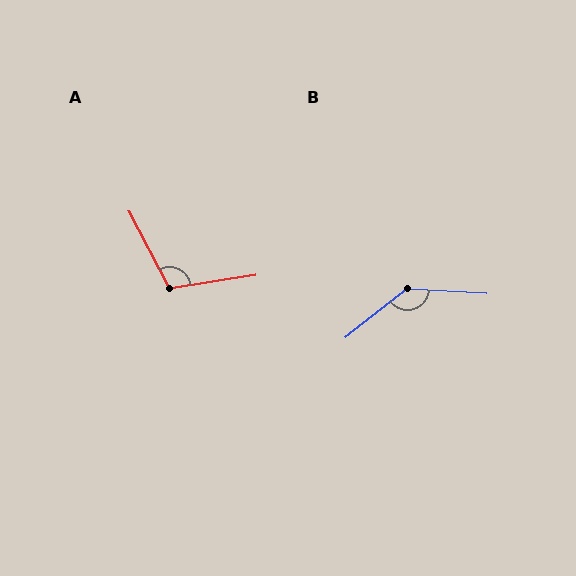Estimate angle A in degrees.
Approximately 109 degrees.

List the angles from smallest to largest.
A (109°), B (138°).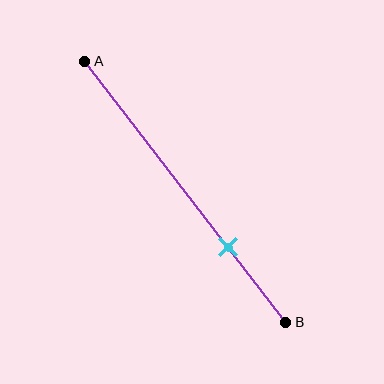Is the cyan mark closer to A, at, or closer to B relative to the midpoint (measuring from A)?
The cyan mark is closer to point B than the midpoint of segment AB.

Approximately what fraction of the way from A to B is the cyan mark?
The cyan mark is approximately 70% of the way from A to B.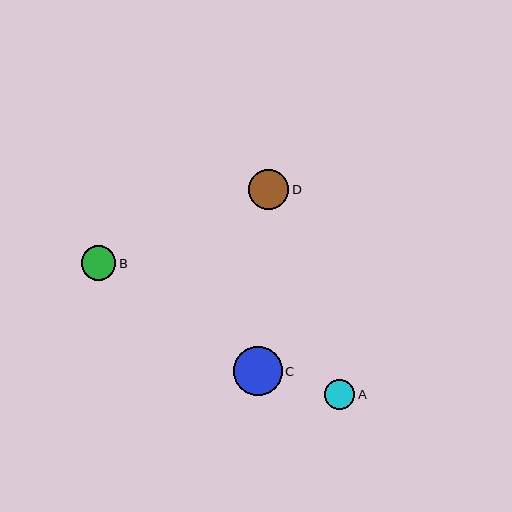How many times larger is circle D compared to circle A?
Circle D is approximately 1.3 times the size of circle A.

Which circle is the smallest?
Circle A is the smallest with a size of approximately 30 pixels.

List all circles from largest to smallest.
From largest to smallest: C, D, B, A.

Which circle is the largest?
Circle C is the largest with a size of approximately 48 pixels.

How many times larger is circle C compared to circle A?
Circle C is approximately 1.6 times the size of circle A.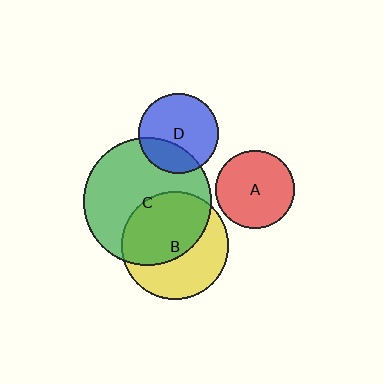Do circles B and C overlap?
Yes.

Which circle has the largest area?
Circle C (green).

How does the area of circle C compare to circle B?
Approximately 1.4 times.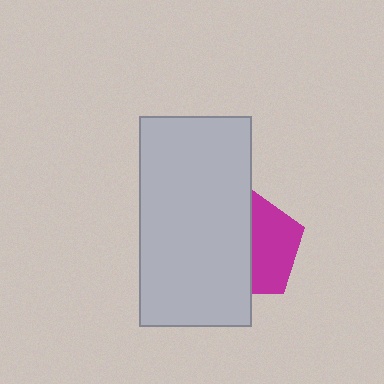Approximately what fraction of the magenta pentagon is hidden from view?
Roughly 54% of the magenta pentagon is hidden behind the light gray rectangle.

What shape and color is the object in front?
The object in front is a light gray rectangle.